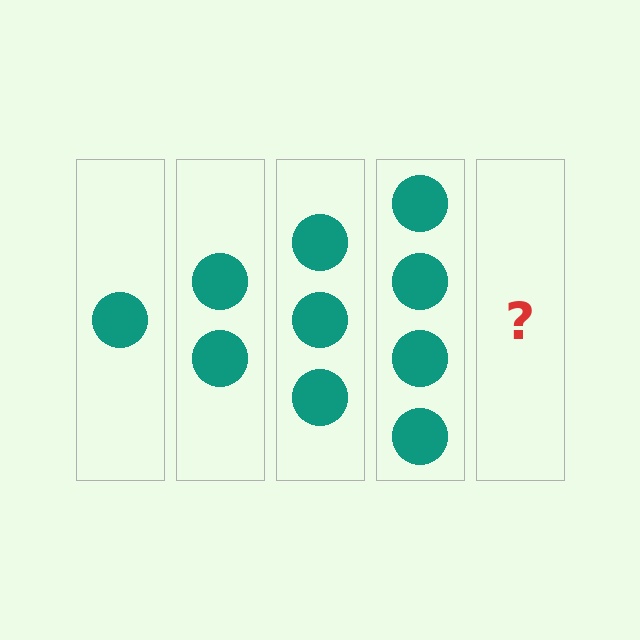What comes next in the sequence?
The next element should be 5 circles.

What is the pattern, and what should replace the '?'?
The pattern is that each step adds one more circle. The '?' should be 5 circles.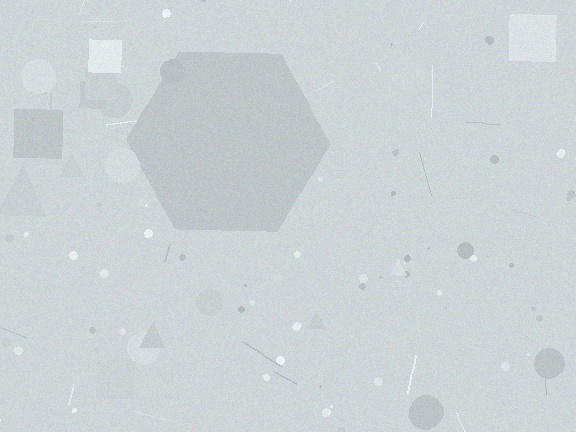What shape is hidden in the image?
A hexagon is hidden in the image.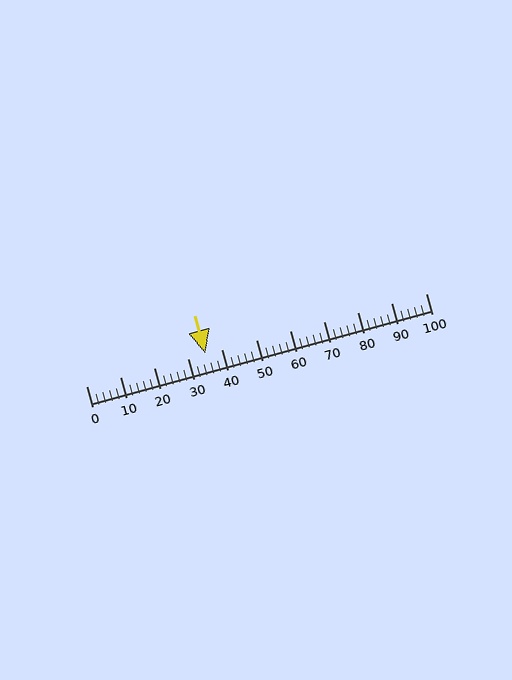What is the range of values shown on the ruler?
The ruler shows values from 0 to 100.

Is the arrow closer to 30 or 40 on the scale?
The arrow is closer to 40.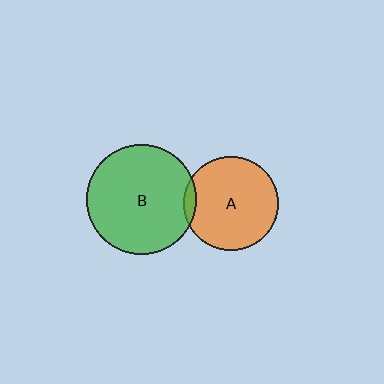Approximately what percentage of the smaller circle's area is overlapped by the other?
Approximately 5%.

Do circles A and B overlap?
Yes.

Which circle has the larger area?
Circle B (green).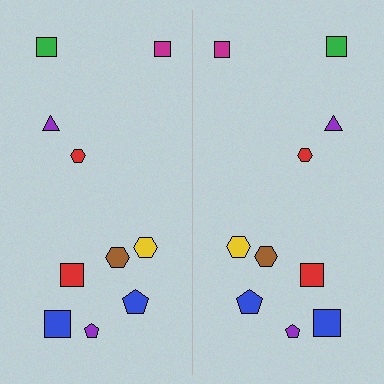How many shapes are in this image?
There are 20 shapes in this image.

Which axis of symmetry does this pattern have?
The pattern has a vertical axis of symmetry running through the center of the image.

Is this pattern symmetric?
Yes, this pattern has bilateral (reflection) symmetry.